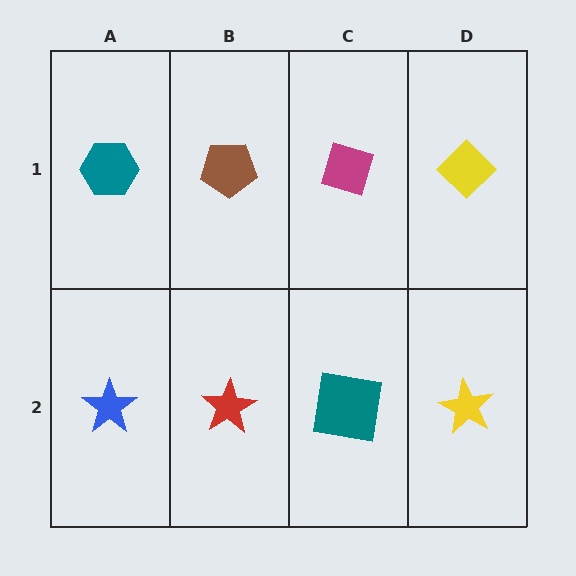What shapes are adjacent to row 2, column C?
A magenta diamond (row 1, column C), a red star (row 2, column B), a yellow star (row 2, column D).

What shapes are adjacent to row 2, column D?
A yellow diamond (row 1, column D), a teal square (row 2, column C).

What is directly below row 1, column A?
A blue star.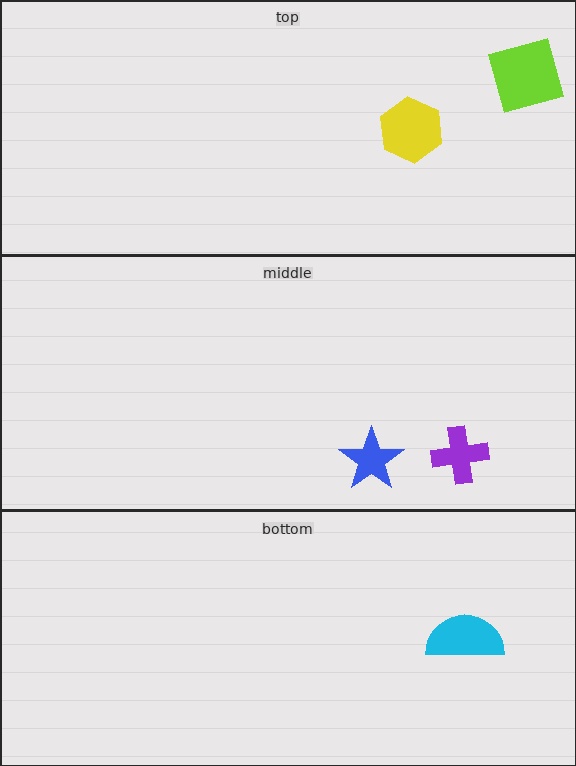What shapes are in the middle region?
The blue star, the purple cross.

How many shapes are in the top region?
2.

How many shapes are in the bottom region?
1.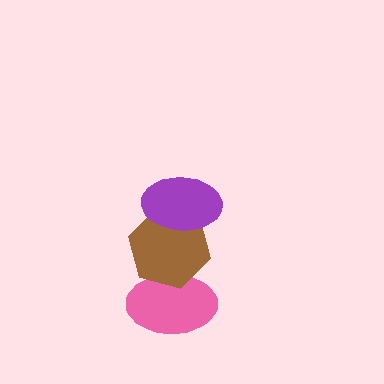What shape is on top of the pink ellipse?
The brown hexagon is on top of the pink ellipse.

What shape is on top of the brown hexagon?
The purple ellipse is on top of the brown hexagon.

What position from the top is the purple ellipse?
The purple ellipse is 1st from the top.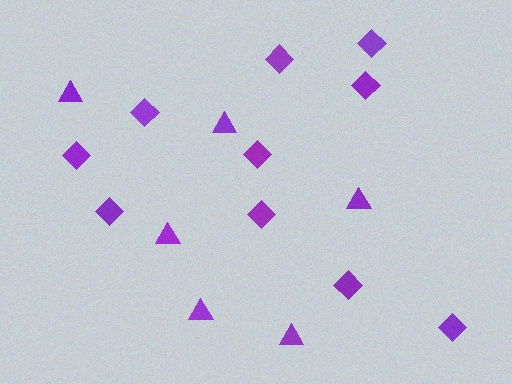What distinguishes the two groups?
There are 2 groups: one group of triangles (6) and one group of diamonds (10).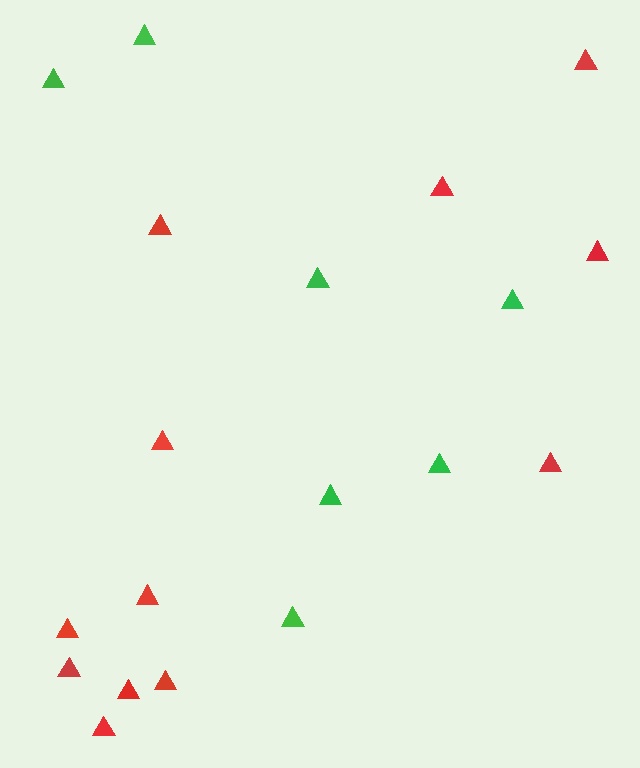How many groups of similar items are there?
There are 2 groups: one group of red triangles (12) and one group of green triangles (7).